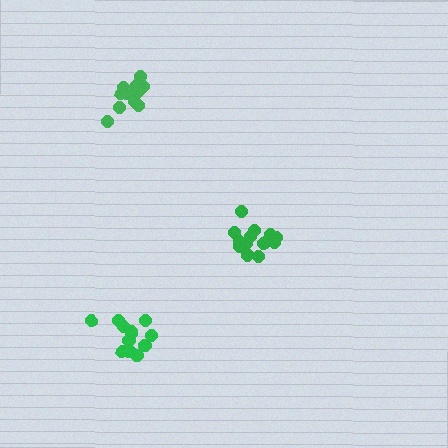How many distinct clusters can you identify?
There are 3 distinct clusters.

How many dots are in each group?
Group 1: 12 dots, Group 2: 11 dots, Group 3: 16 dots (39 total).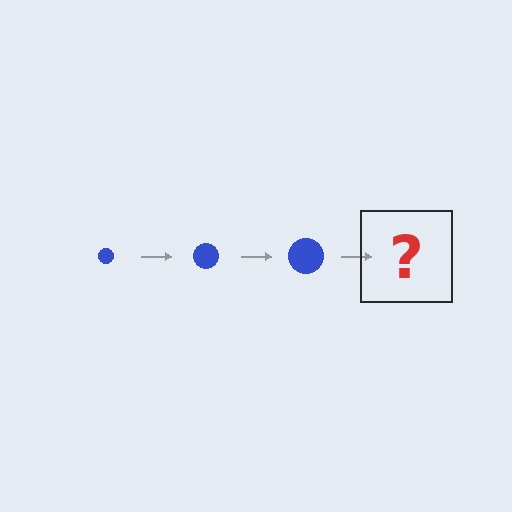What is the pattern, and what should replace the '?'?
The pattern is that the circle gets progressively larger each step. The '?' should be a blue circle, larger than the previous one.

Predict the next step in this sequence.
The next step is a blue circle, larger than the previous one.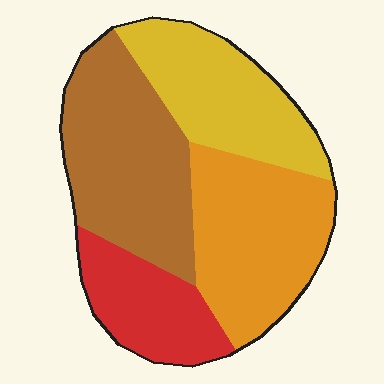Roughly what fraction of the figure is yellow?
Yellow takes up about one quarter (1/4) of the figure.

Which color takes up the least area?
Red, at roughly 15%.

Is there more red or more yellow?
Yellow.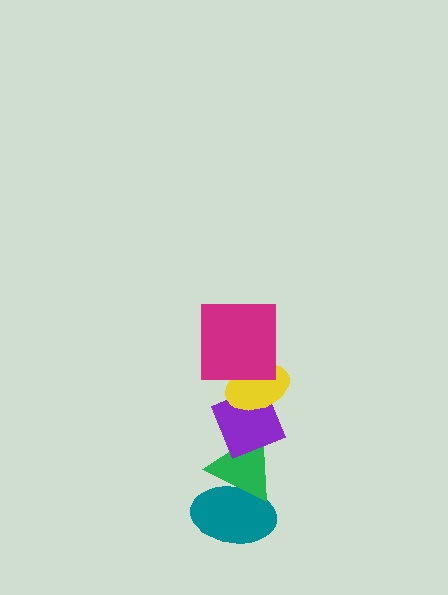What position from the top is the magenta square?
The magenta square is 1st from the top.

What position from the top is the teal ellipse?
The teal ellipse is 5th from the top.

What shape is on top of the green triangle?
The purple diamond is on top of the green triangle.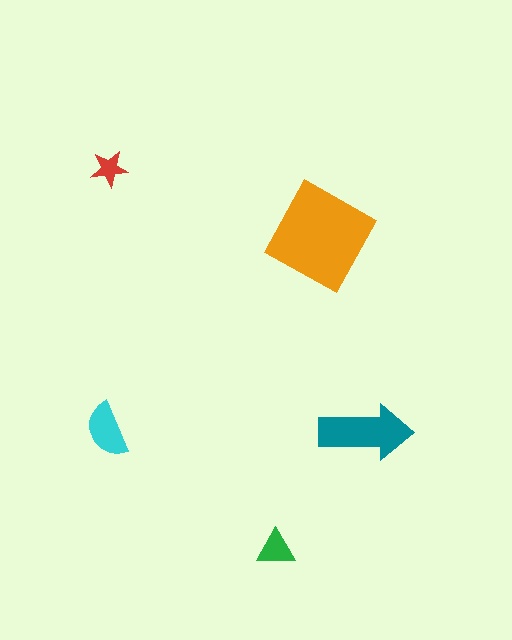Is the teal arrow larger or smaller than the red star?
Larger.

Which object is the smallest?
The red star.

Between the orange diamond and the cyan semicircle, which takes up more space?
The orange diamond.